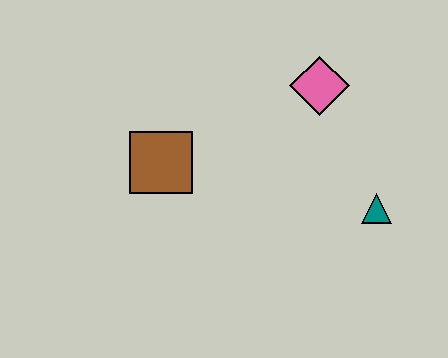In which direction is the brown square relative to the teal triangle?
The brown square is to the left of the teal triangle.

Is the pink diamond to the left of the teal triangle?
Yes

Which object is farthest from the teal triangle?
The brown square is farthest from the teal triangle.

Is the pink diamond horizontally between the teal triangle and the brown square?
Yes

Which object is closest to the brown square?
The pink diamond is closest to the brown square.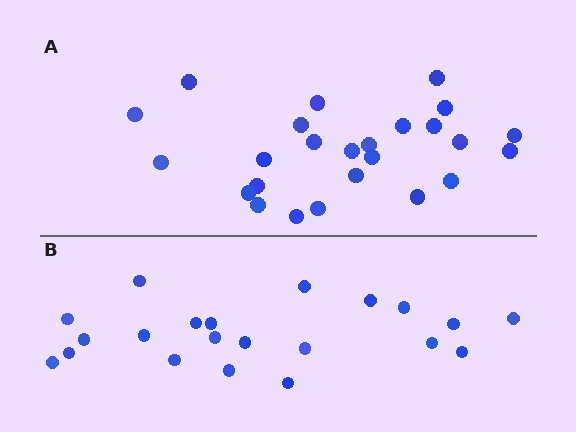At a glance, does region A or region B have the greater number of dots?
Region A (the top region) has more dots.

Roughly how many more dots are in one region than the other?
Region A has about 4 more dots than region B.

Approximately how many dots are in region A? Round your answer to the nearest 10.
About 20 dots. (The exact count is 25, which rounds to 20.)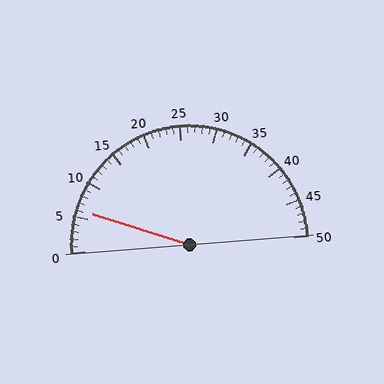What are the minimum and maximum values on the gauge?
The gauge ranges from 0 to 50.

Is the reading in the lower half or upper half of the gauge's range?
The reading is in the lower half of the range (0 to 50).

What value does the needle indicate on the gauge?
The needle indicates approximately 6.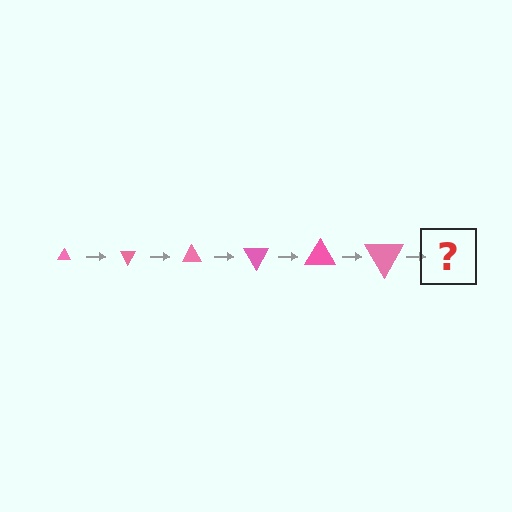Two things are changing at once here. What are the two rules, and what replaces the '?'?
The two rules are that the triangle grows larger each step and it rotates 60 degrees each step. The '?' should be a triangle, larger than the previous one and rotated 360 degrees from the start.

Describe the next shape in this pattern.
It should be a triangle, larger than the previous one and rotated 360 degrees from the start.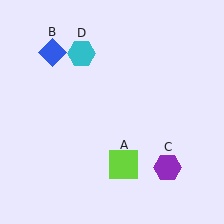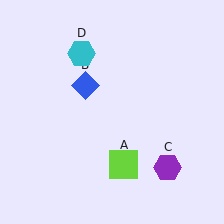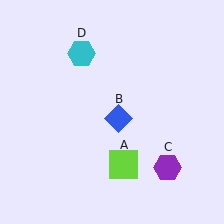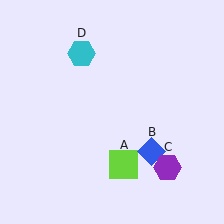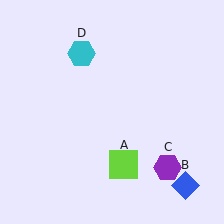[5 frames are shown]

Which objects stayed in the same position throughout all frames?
Lime square (object A) and purple hexagon (object C) and cyan hexagon (object D) remained stationary.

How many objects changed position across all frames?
1 object changed position: blue diamond (object B).